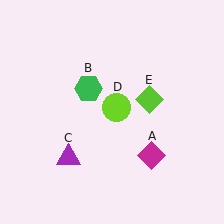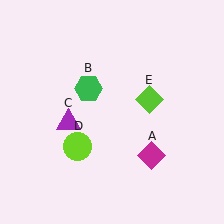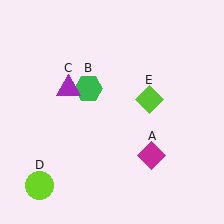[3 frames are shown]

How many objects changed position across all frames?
2 objects changed position: purple triangle (object C), lime circle (object D).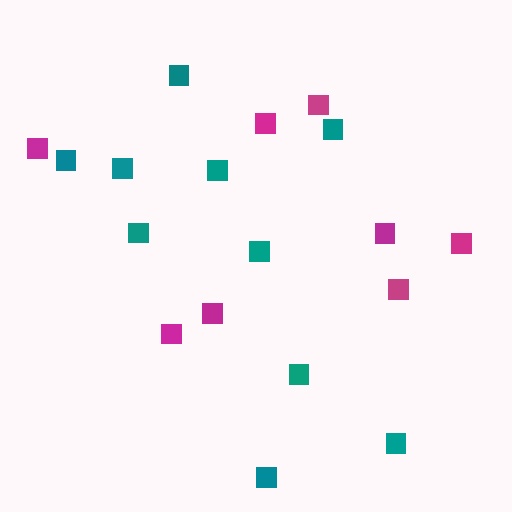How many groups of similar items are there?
There are 2 groups: one group of teal squares (10) and one group of magenta squares (8).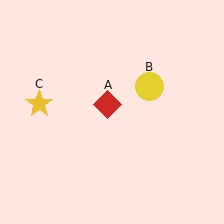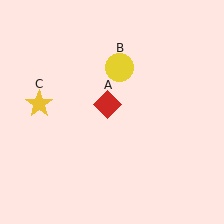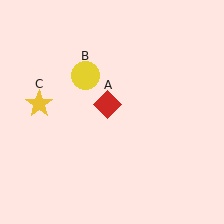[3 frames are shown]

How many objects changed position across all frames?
1 object changed position: yellow circle (object B).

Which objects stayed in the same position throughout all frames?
Red diamond (object A) and yellow star (object C) remained stationary.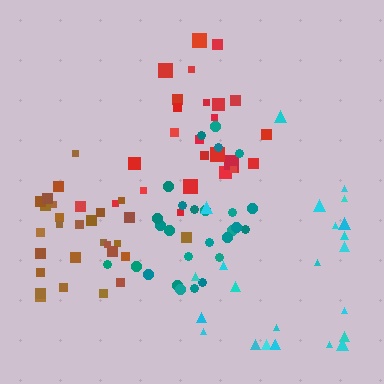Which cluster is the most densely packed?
Teal.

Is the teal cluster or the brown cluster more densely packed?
Teal.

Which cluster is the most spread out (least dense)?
Cyan.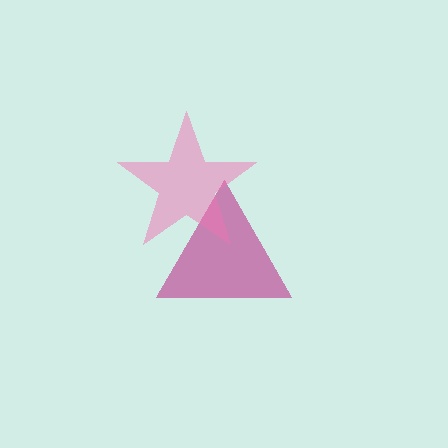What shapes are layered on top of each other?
The layered shapes are: a magenta triangle, a pink star.